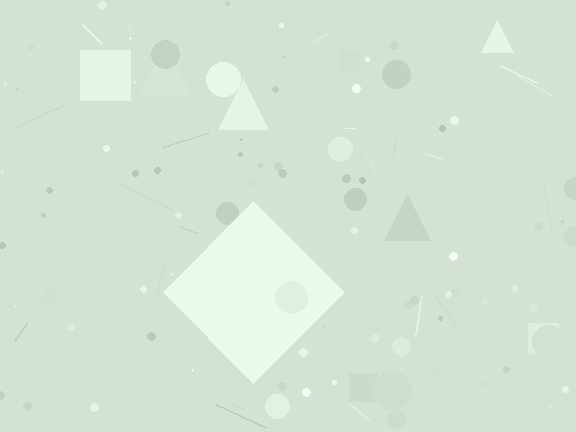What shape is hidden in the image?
A diamond is hidden in the image.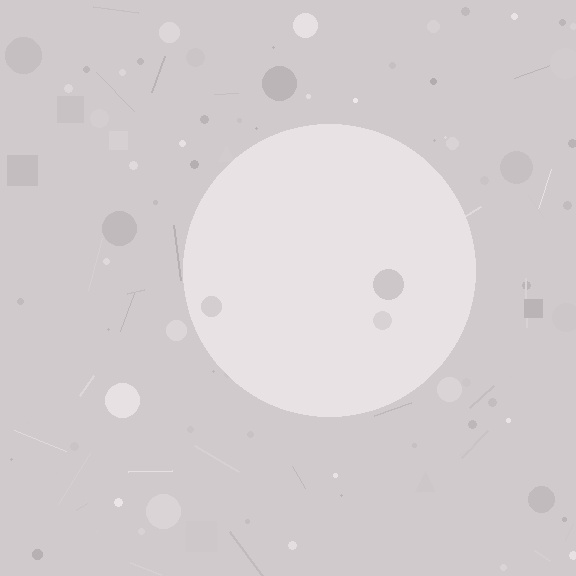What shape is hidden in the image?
A circle is hidden in the image.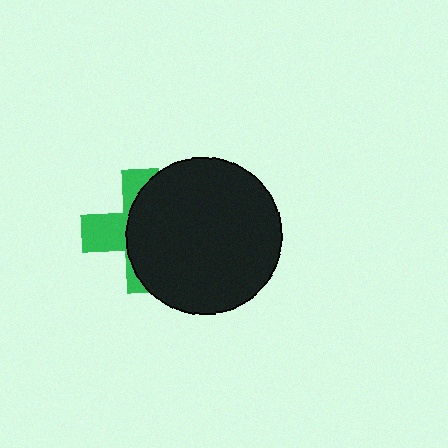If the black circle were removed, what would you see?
You would see the complete green cross.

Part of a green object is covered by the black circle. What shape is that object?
It is a cross.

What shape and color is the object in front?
The object in front is a black circle.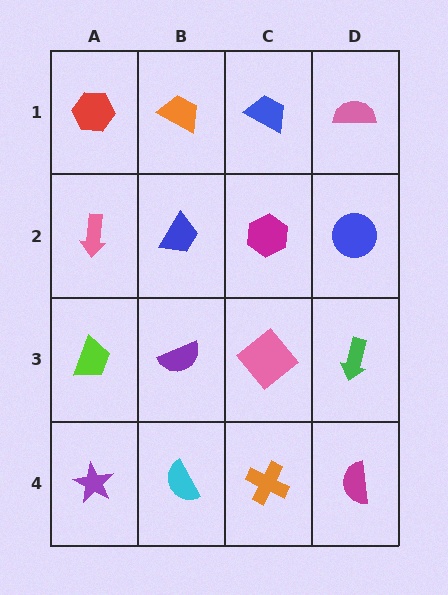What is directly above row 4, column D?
A green arrow.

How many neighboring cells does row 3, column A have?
3.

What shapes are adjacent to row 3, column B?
A blue trapezoid (row 2, column B), a cyan semicircle (row 4, column B), a lime trapezoid (row 3, column A), a pink diamond (row 3, column C).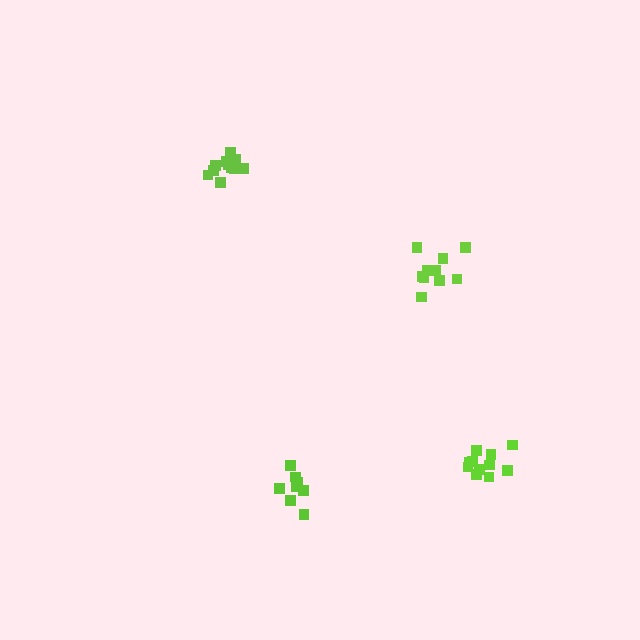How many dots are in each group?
Group 1: 10 dots, Group 2: 11 dots, Group 3: 11 dots, Group 4: 8 dots (40 total).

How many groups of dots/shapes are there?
There are 4 groups.